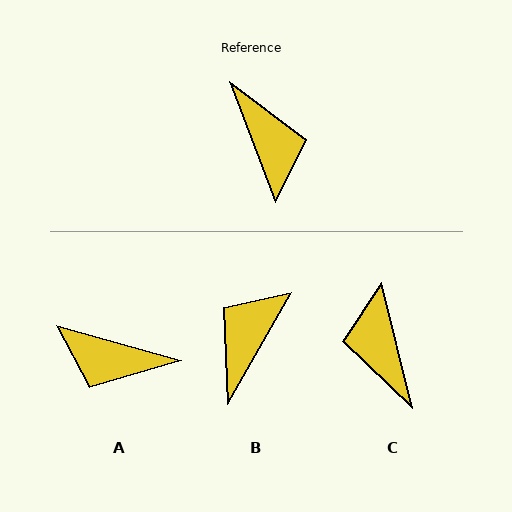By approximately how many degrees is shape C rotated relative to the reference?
Approximately 173 degrees counter-clockwise.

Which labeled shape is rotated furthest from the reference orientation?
C, about 173 degrees away.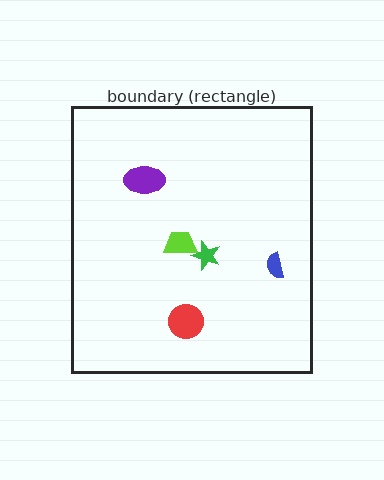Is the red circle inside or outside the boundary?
Inside.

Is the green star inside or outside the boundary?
Inside.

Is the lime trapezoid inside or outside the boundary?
Inside.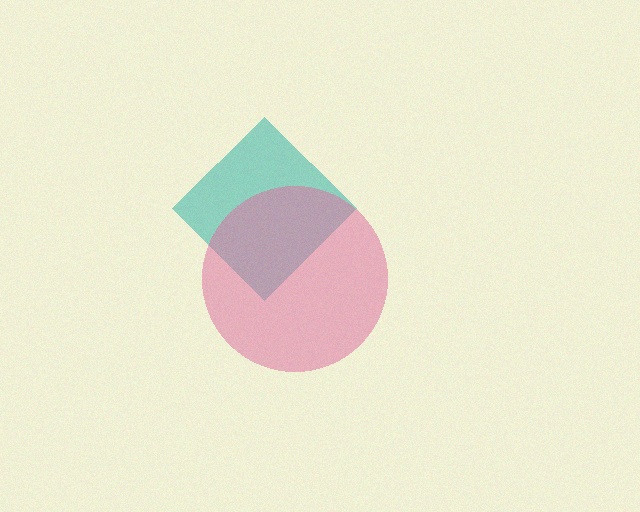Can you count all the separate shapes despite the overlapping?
Yes, there are 2 separate shapes.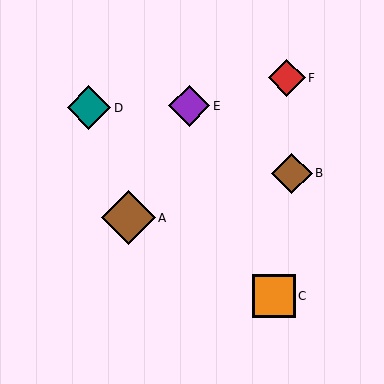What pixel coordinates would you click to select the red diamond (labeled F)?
Click at (287, 78) to select the red diamond F.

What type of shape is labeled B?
Shape B is a brown diamond.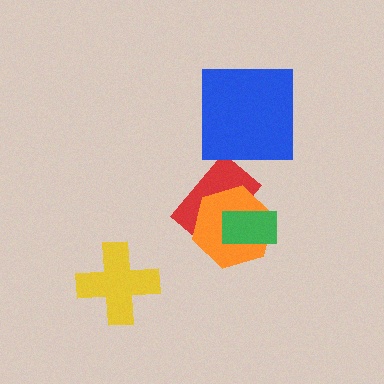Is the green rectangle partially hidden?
No, no other shape covers it.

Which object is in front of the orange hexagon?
The green rectangle is in front of the orange hexagon.